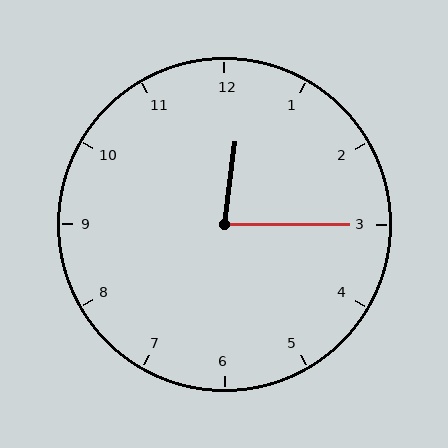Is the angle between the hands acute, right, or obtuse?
It is acute.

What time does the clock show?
12:15.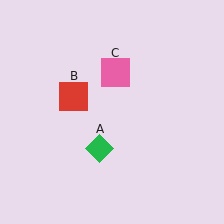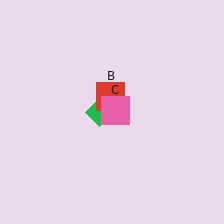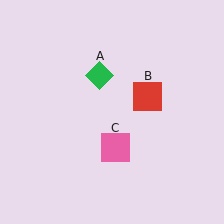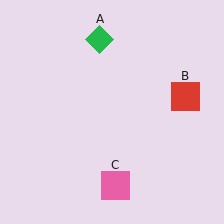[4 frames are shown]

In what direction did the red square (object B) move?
The red square (object B) moved right.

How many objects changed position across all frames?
3 objects changed position: green diamond (object A), red square (object B), pink square (object C).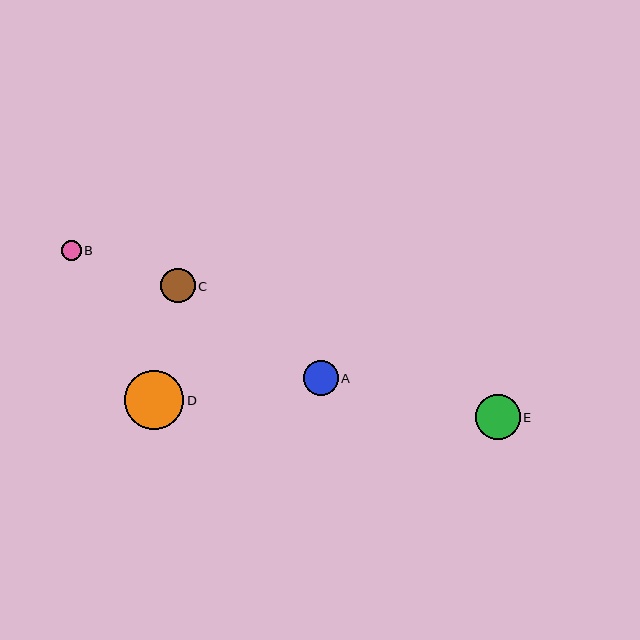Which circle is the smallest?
Circle B is the smallest with a size of approximately 20 pixels.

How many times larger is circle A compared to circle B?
Circle A is approximately 1.7 times the size of circle B.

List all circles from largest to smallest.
From largest to smallest: D, E, A, C, B.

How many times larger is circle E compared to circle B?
Circle E is approximately 2.2 times the size of circle B.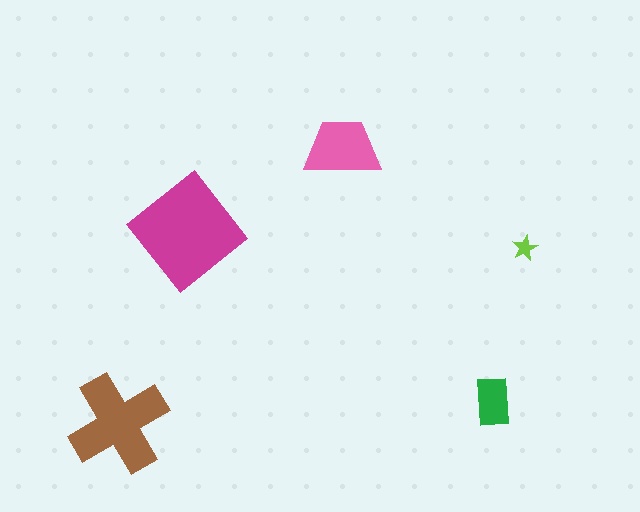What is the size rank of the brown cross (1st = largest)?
2nd.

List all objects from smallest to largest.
The lime star, the green rectangle, the pink trapezoid, the brown cross, the magenta diamond.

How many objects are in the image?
There are 5 objects in the image.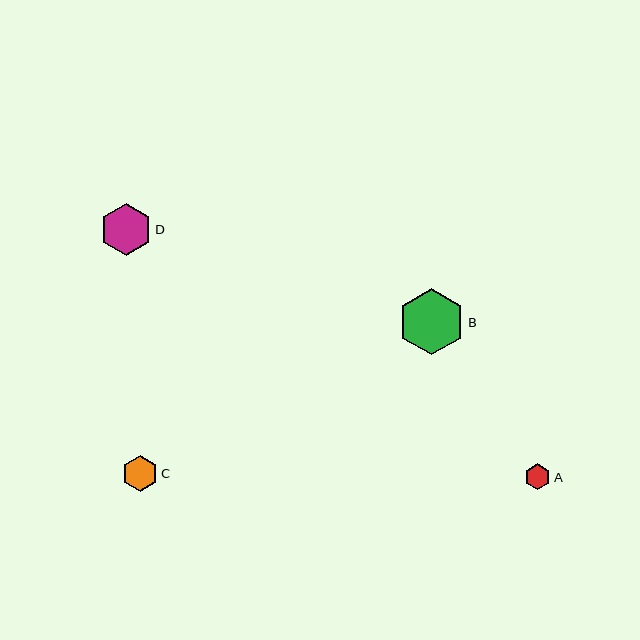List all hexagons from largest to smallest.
From largest to smallest: B, D, C, A.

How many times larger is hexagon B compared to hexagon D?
Hexagon B is approximately 1.3 times the size of hexagon D.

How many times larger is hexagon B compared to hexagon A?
Hexagon B is approximately 2.5 times the size of hexagon A.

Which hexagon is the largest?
Hexagon B is the largest with a size of approximately 66 pixels.